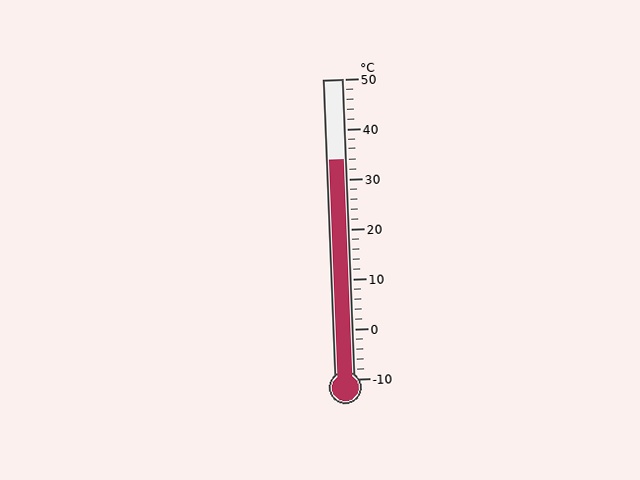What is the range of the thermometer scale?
The thermometer scale ranges from -10°C to 50°C.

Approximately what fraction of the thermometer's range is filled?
The thermometer is filled to approximately 75% of its range.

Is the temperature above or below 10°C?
The temperature is above 10°C.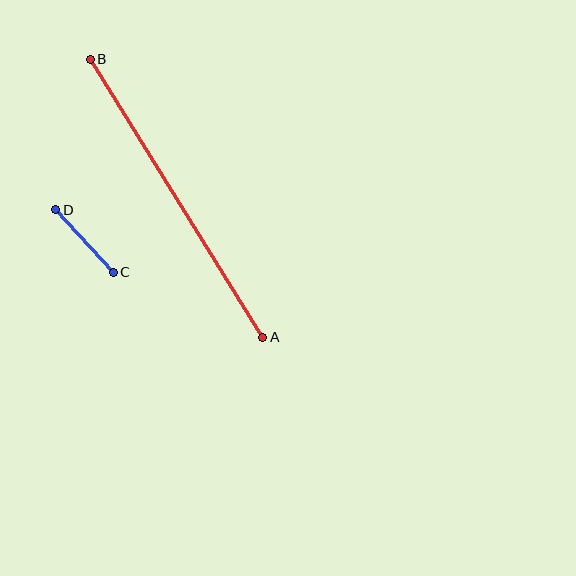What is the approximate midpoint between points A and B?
The midpoint is at approximately (176, 198) pixels.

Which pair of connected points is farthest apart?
Points A and B are farthest apart.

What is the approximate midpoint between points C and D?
The midpoint is at approximately (85, 241) pixels.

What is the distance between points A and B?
The distance is approximately 328 pixels.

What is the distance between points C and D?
The distance is approximately 84 pixels.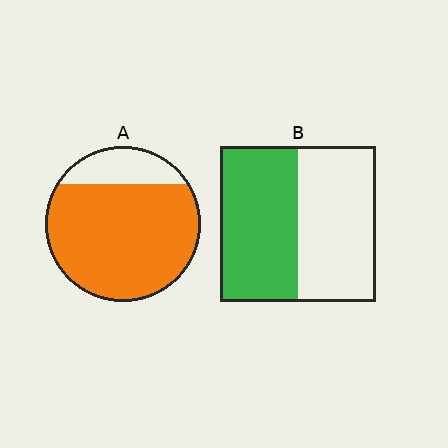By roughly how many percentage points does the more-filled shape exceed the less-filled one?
By roughly 30 percentage points (A over B).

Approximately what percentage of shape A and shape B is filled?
A is approximately 80% and B is approximately 50%.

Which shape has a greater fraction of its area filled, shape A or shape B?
Shape A.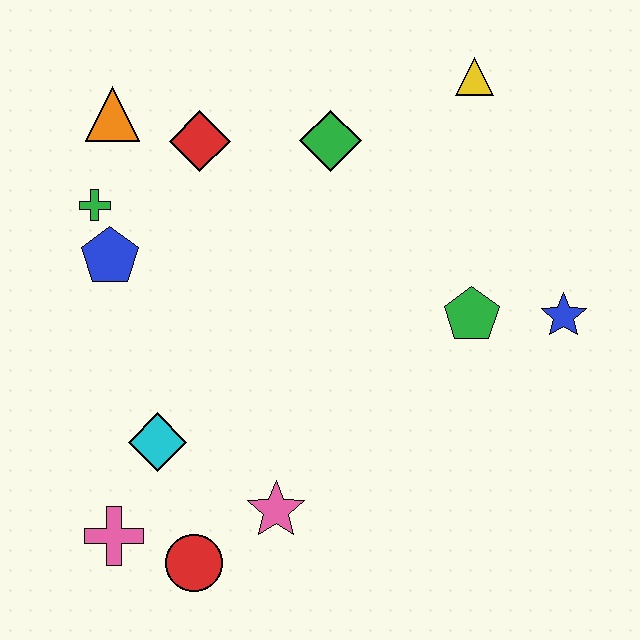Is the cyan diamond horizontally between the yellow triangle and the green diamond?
No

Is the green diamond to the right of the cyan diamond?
Yes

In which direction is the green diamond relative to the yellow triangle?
The green diamond is to the left of the yellow triangle.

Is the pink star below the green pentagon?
Yes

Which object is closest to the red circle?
The pink cross is closest to the red circle.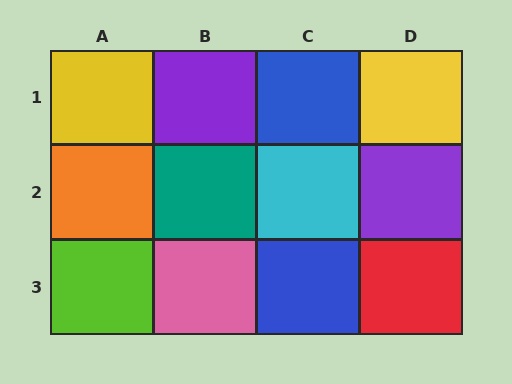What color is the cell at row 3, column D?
Red.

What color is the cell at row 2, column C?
Cyan.